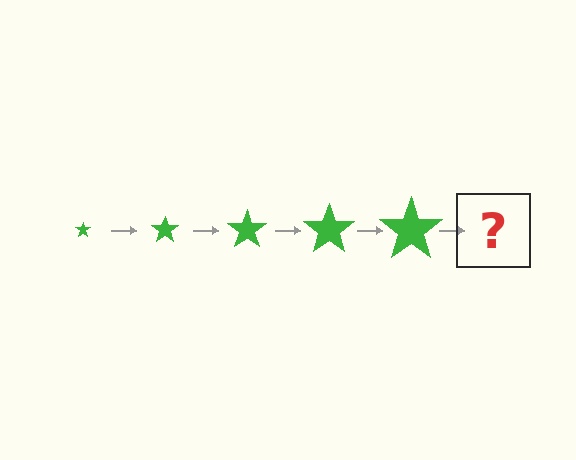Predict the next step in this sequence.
The next step is a green star, larger than the previous one.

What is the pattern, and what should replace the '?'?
The pattern is that the star gets progressively larger each step. The '?' should be a green star, larger than the previous one.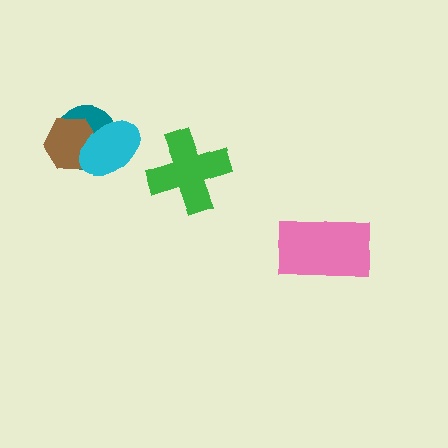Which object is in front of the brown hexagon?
The cyan ellipse is in front of the brown hexagon.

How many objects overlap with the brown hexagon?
2 objects overlap with the brown hexagon.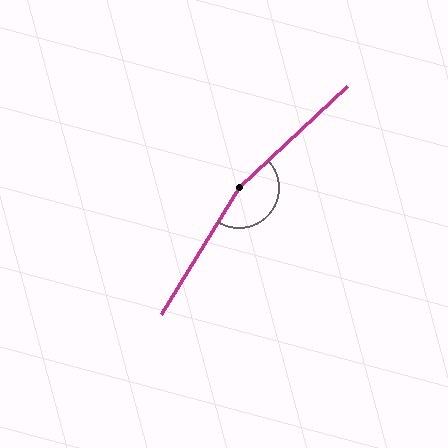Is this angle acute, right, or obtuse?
It is obtuse.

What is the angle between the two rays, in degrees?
Approximately 164 degrees.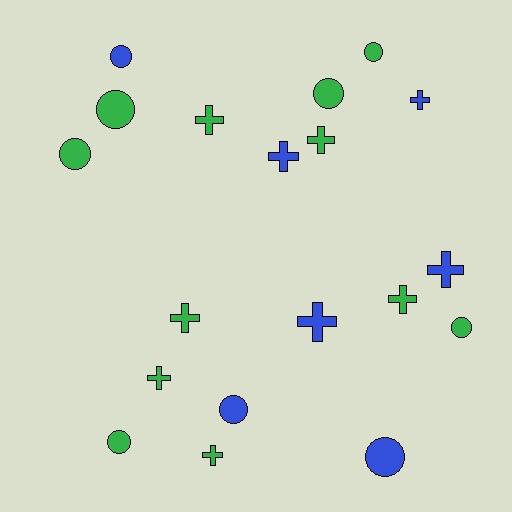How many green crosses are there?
There are 6 green crosses.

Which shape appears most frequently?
Cross, with 10 objects.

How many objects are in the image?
There are 19 objects.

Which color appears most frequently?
Green, with 12 objects.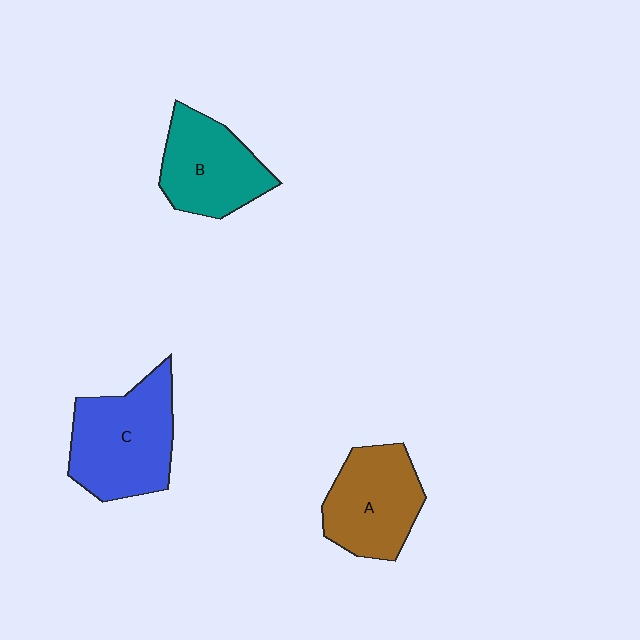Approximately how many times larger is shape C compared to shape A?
Approximately 1.2 times.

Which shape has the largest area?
Shape C (blue).